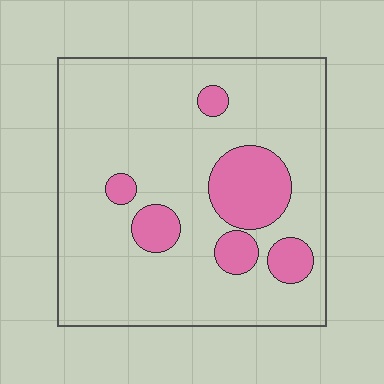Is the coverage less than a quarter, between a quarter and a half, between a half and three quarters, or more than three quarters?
Less than a quarter.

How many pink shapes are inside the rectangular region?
6.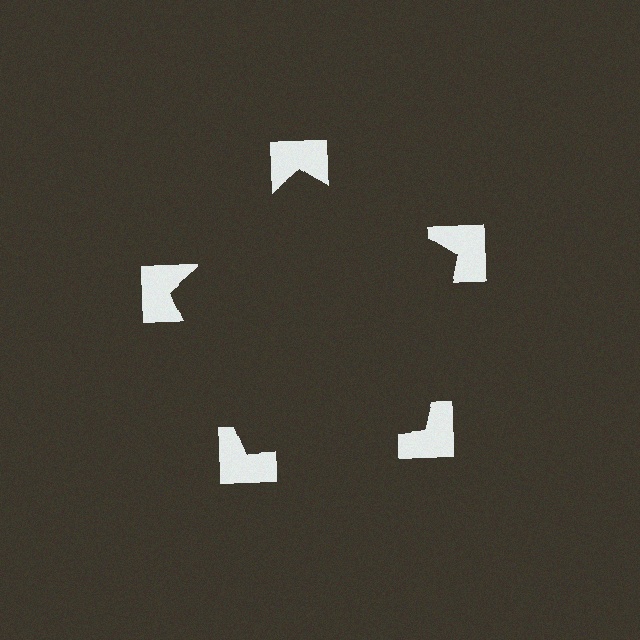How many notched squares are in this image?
There are 5 — one at each vertex of the illusory pentagon.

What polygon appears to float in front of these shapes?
An illusory pentagon — its edges are inferred from the aligned wedge cuts in the notched squares, not physically drawn.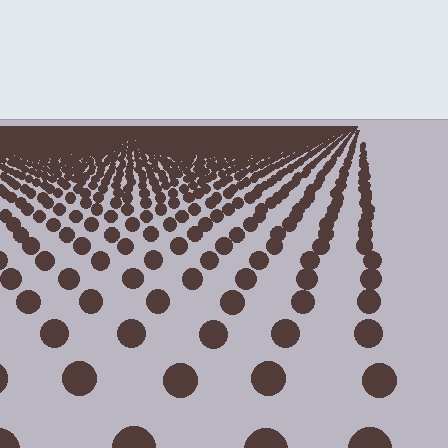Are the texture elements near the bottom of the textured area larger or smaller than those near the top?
Larger. Near the bottom, elements are closer to the viewer and appear at a bigger on-screen size.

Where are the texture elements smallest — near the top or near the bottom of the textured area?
Near the top.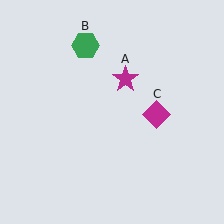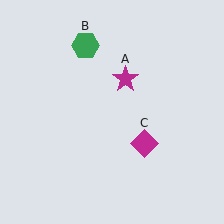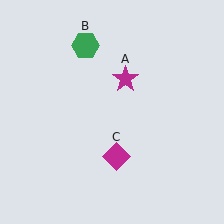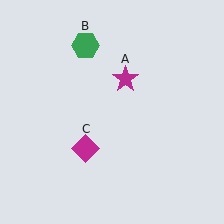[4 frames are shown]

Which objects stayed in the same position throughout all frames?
Magenta star (object A) and green hexagon (object B) remained stationary.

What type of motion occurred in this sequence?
The magenta diamond (object C) rotated clockwise around the center of the scene.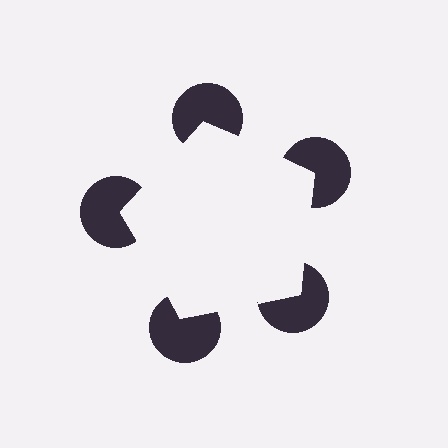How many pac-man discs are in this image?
There are 5 — one at each vertex of the illusory pentagon.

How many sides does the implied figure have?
5 sides.